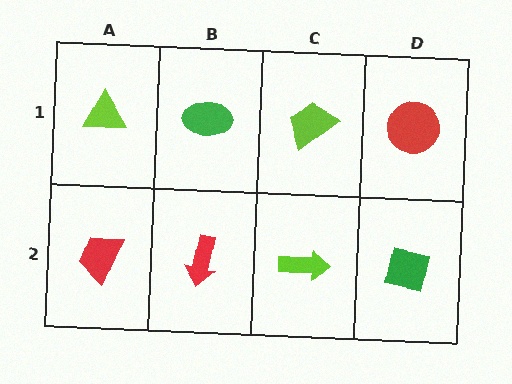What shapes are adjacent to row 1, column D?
A green square (row 2, column D), a lime trapezoid (row 1, column C).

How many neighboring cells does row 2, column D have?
2.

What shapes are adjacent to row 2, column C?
A lime trapezoid (row 1, column C), a red arrow (row 2, column B), a green square (row 2, column D).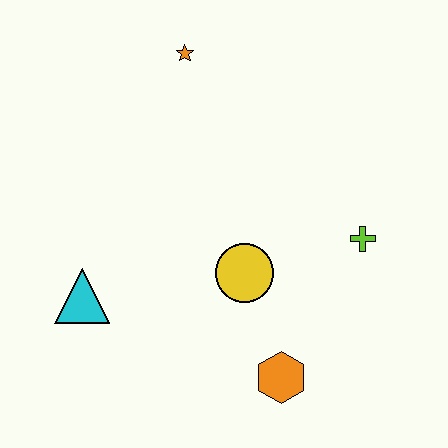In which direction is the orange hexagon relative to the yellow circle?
The orange hexagon is below the yellow circle.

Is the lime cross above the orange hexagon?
Yes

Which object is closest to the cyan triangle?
The yellow circle is closest to the cyan triangle.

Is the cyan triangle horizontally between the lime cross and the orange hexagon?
No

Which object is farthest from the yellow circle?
The orange star is farthest from the yellow circle.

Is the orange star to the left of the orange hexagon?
Yes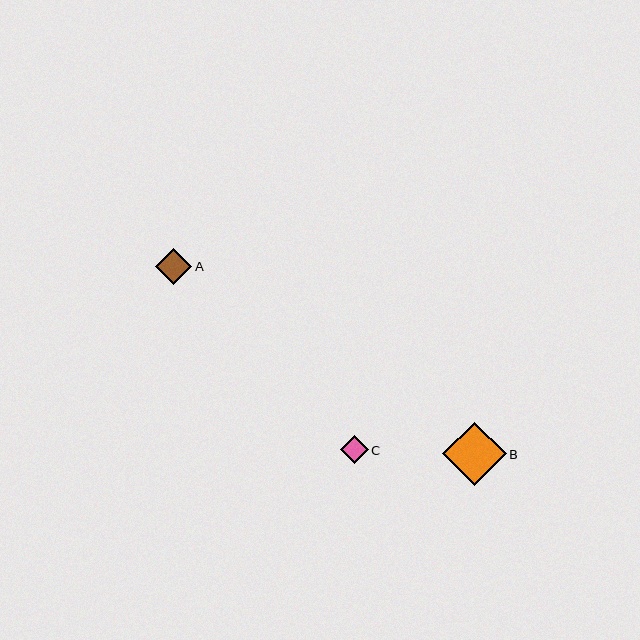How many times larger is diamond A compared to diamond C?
Diamond A is approximately 1.3 times the size of diamond C.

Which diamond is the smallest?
Diamond C is the smallest with a size of approximately 28 pixels.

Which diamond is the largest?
Diamond B is the largest with a size of approximately 63 pixels.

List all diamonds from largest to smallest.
From largest to smallest: B, A, C.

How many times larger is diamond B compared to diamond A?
Diamond B is approximately 1.7 times the size of diamond A.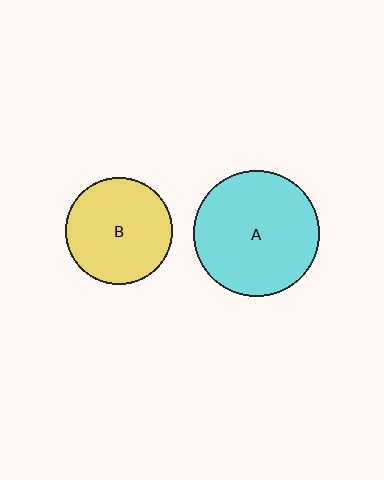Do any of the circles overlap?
No, none of the circles overlap.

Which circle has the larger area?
Circle A (cyan).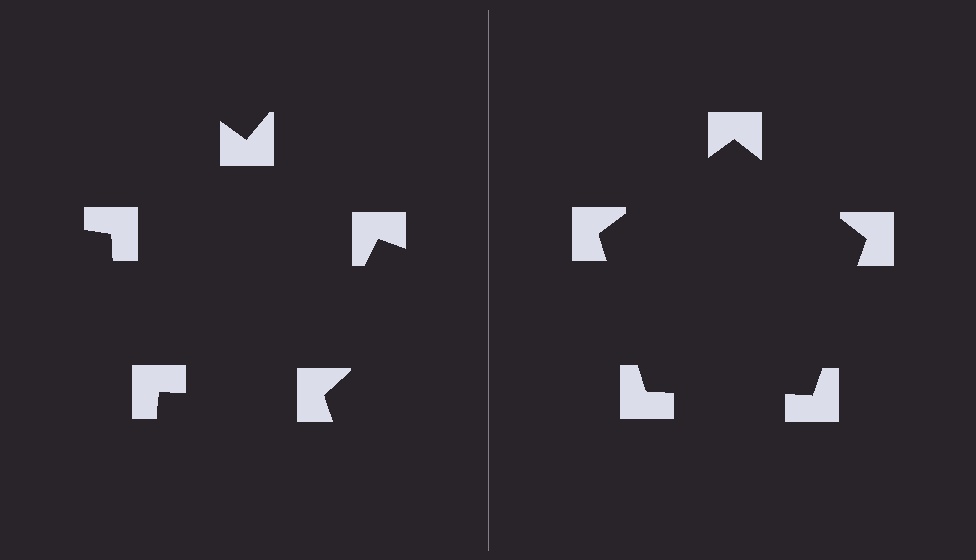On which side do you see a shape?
An illusory pentagon appears on the right side. On the left side the wedge cuts are rotated, so no coherent shape forms.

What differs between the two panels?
The notched squares are positioned identically on both sides; only the wedge orientations differ. On the right they align to a pentagon; on the left they are misaligned.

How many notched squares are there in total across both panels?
10 — 5 on each side.